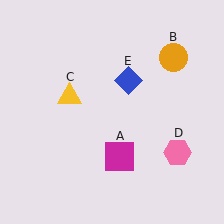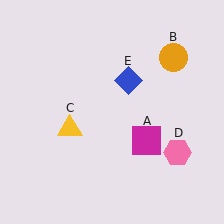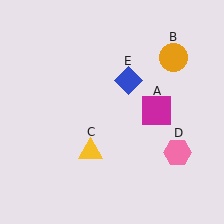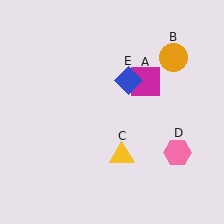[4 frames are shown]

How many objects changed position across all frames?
2 objects changed position: magenta square (object A), yellow triangle (object C).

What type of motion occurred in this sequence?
The magenta square (object A), yellow triangle (object C) rotated counterclockwise around the center of the scene.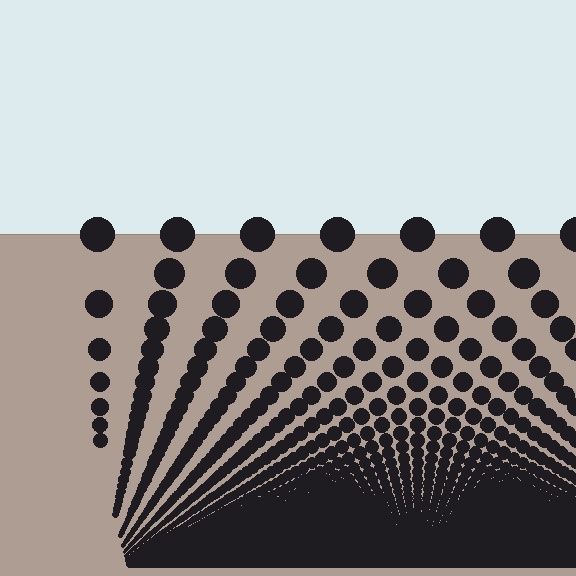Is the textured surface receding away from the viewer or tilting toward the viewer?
The surface appears to tilt toward the viewer. Texture elements get larger and sparser toward the top.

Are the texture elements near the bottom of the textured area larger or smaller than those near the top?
Smaller. The gradient is inverted — elements near the bottom are smaller and denser.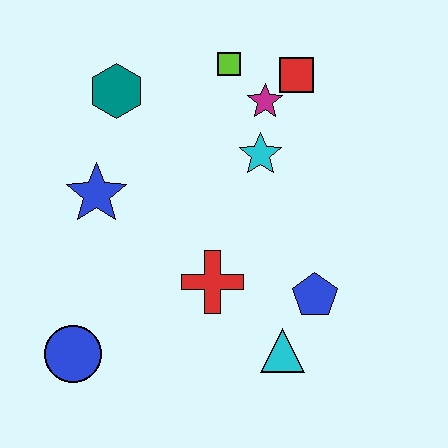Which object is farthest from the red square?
The blue circle is farthest from the red square.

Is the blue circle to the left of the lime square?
Yes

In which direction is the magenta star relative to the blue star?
The magenta star is to the right of the blue star.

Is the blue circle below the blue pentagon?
Yes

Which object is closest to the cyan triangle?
The blue pentagon is closest to the cyan triangle.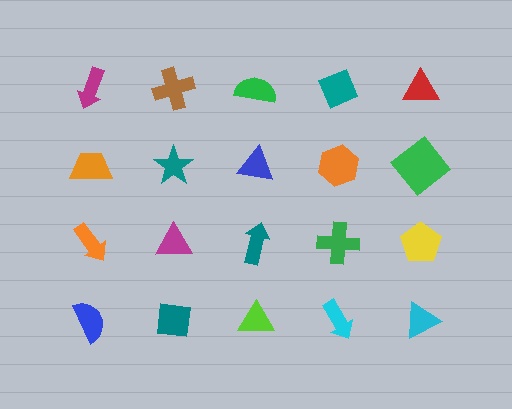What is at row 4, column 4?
A cyan arrow.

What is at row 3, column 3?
A teal arrow.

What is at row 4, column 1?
A blue semicircle.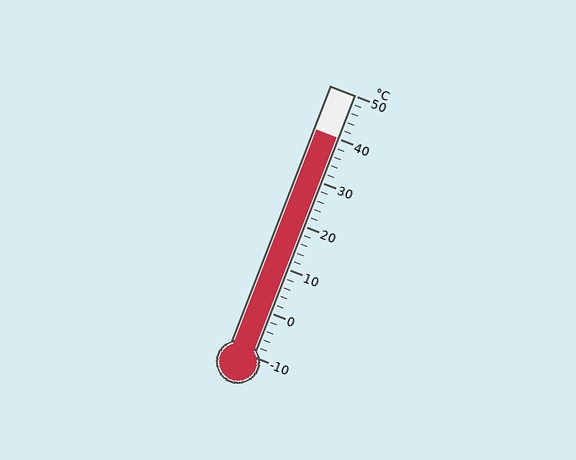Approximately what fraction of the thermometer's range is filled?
The thermometer is filled to approximately 85% of its range.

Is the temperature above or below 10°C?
The temperature is above 10°C.